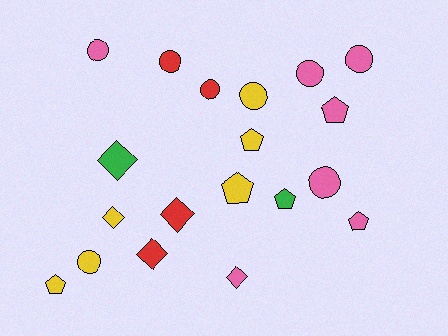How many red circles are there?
There are 2 red circles.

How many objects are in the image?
There are 19 objects.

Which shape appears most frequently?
Circle, with 8 objects.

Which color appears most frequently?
Pink, with 7 objects.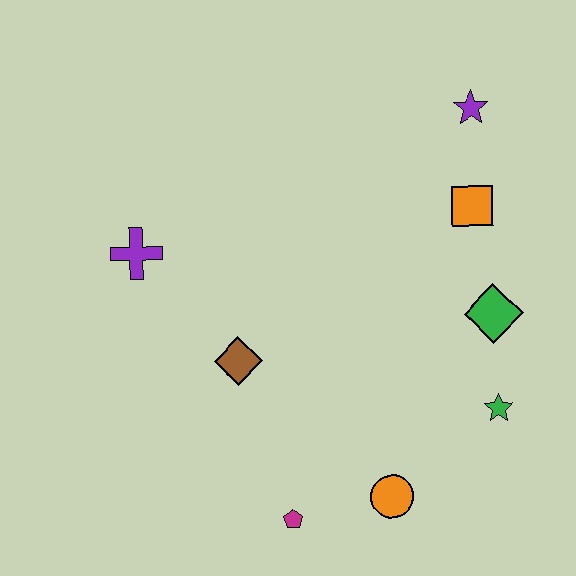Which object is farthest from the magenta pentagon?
The purple star is farthest from the magenta pentagon.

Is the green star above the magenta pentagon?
Yes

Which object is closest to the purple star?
The orange square is closest to the purple star.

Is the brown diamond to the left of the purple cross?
No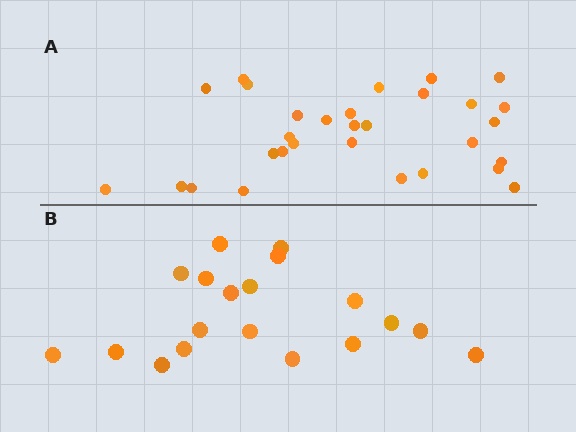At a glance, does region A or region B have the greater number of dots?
Region A (the top region) has more dots.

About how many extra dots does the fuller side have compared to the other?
Region A has roughly 12 or so more dots than region B.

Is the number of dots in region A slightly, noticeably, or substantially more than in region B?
Region A has substantially more. The ratio is roughly 1.6 to 1.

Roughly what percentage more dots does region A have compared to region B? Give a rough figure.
About 60% more.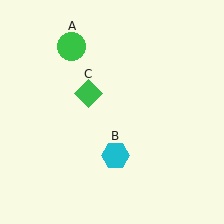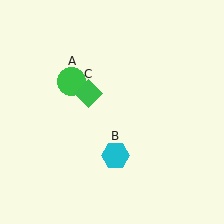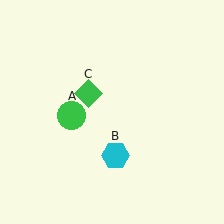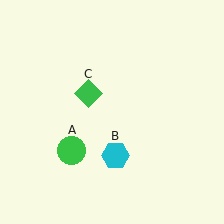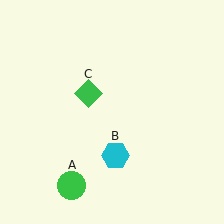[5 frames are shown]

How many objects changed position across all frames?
1 object changed position: green circle (object A).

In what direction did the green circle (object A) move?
The green circle (object A) moved down.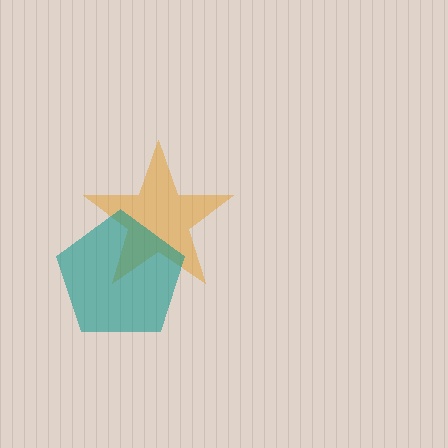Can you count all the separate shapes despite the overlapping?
Yes, there are 2 separate shapes.